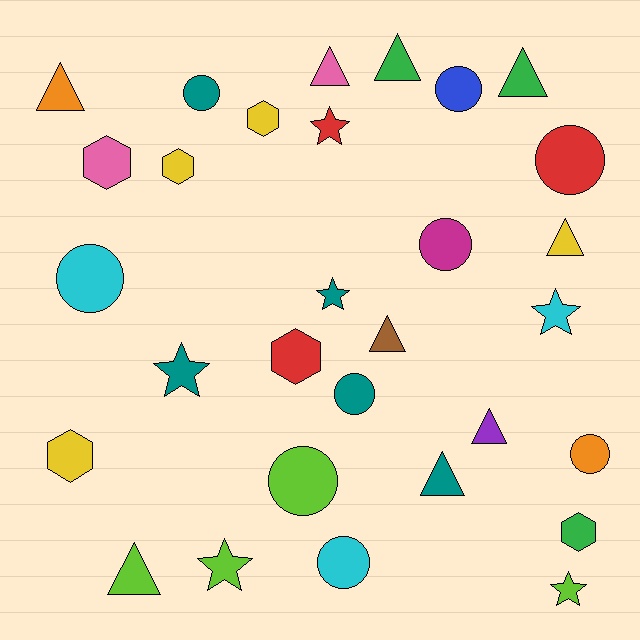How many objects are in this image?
There are 30 objects.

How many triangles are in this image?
There are 9 triangles.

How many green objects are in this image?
There are 3 green objects.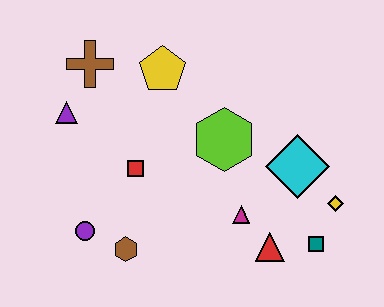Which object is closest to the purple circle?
The brown hexagon is closest to the purple circle.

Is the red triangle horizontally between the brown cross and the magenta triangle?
No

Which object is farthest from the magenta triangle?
The brown cross is farthest from the magenta triangle.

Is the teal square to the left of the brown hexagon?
No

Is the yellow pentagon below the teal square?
No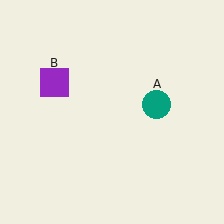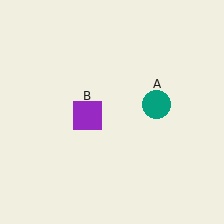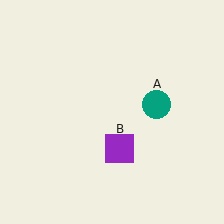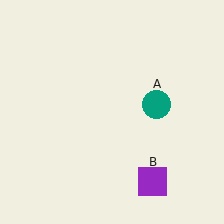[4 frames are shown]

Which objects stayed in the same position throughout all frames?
Teal circle (object A) remained stationary.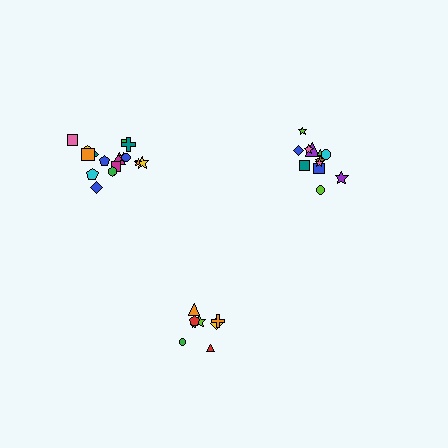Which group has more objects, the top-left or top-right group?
The top-left group.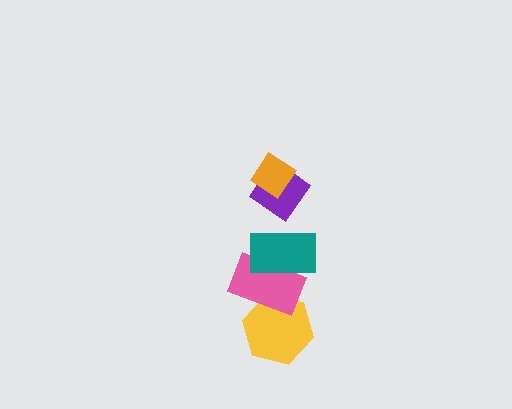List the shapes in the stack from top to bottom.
From top to bottom: the orange diamond, the purple diamond, the teal rectangle, the pink rectangle, the yellow hexagon.